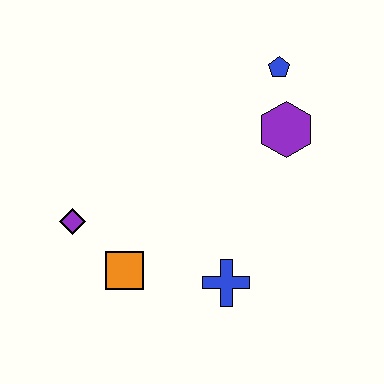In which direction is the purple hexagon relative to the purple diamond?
The purple hexagon is to the right of the purple diamond.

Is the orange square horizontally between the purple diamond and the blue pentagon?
Yes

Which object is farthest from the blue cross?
The blue pentagon is farthest from the blue cross.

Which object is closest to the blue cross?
The orange square is closest to the blue cross.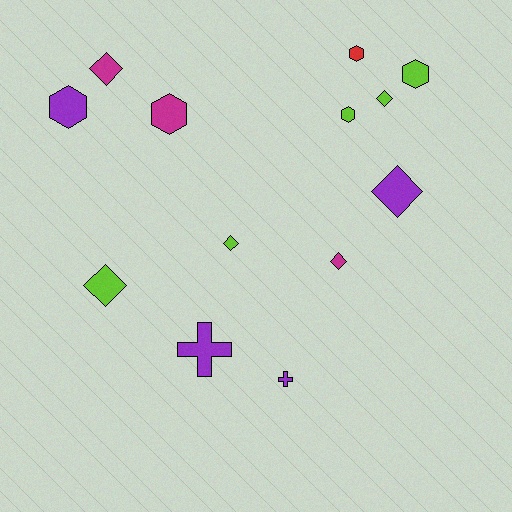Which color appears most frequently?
Lime, with 5 objects.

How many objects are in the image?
There are 13 objects.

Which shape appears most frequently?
Diamond, with 6 objects.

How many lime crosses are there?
There are no lime crosses.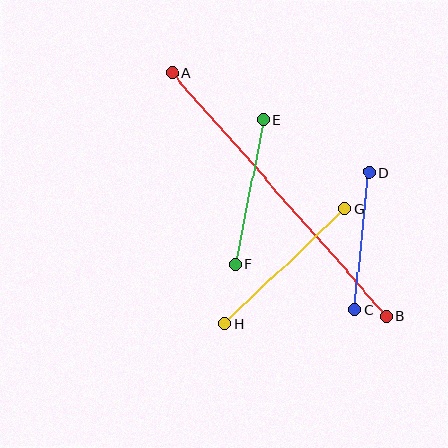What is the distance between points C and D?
The distance is approximately 138 pixels.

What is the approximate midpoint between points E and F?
The midpoint is at approximately (249, 192) pixels.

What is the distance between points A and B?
The distance is approximately 324 pixels.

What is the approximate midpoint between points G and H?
The midpoint is at approximately (285, 267) pixels.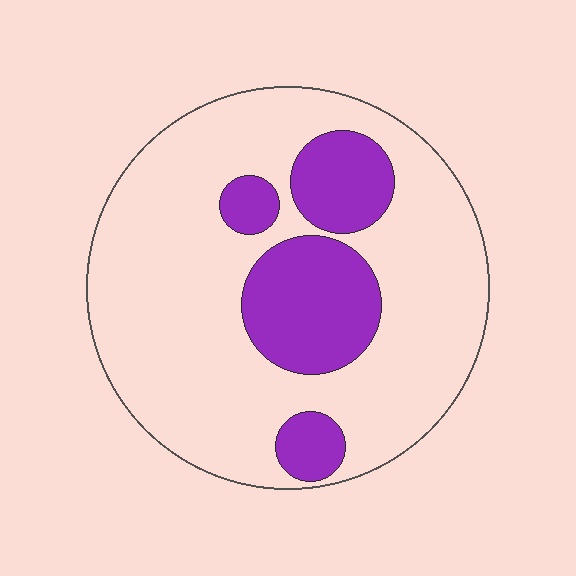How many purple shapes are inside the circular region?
4.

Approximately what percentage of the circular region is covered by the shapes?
Approximately 25%.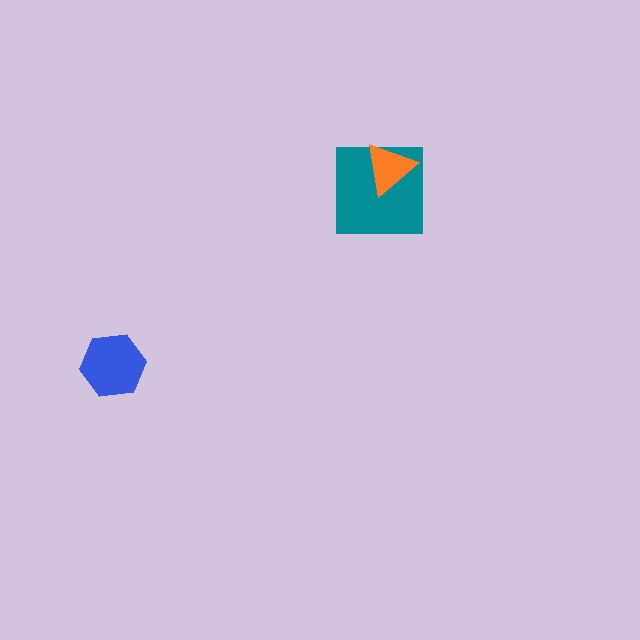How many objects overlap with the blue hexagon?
0 objects overlap with the blue hexagon.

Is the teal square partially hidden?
Yes, it is partially covered by another shape.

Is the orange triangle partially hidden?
No, no other shape covers it.